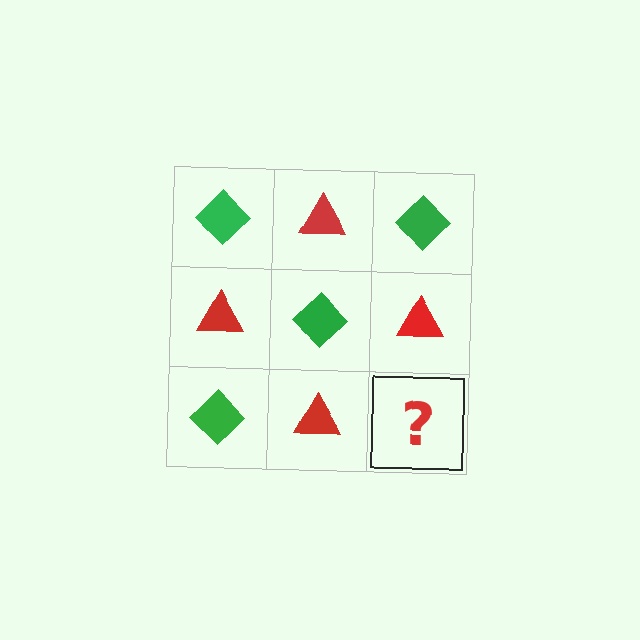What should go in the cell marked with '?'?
The missing cell should contain a green diamond.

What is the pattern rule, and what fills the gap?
The rule is that it alternates green diamond and red triangle in a checkerboard pattern. The gap should be filled with a green diamond.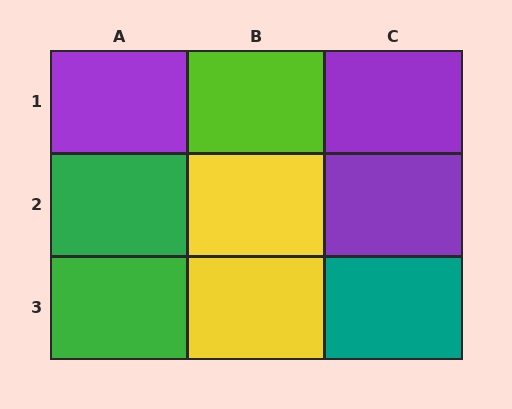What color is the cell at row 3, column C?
Teal.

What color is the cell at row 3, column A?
Green.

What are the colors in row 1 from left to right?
Purple, lime, purple.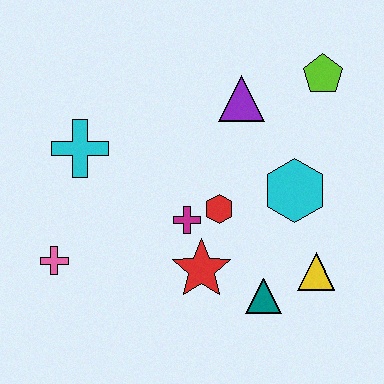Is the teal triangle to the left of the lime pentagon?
Yes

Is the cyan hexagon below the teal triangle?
No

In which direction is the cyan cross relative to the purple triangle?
The cyan cross is to the left of the purple triangle.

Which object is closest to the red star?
The magenta cross is closest to the red star.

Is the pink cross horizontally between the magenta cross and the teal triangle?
No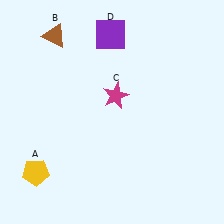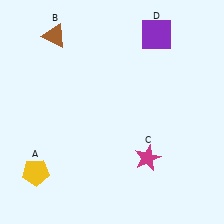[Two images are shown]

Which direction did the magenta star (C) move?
The magenta star (C) moved down.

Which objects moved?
The objects that moved are: the magenta star (C), the purple square (D).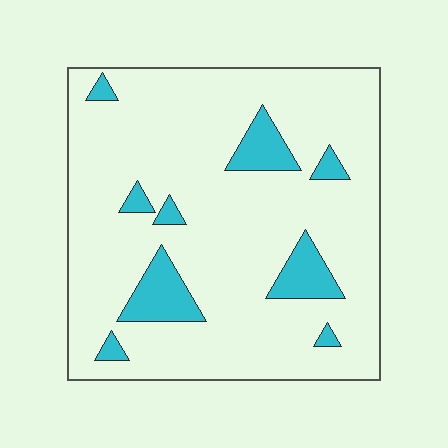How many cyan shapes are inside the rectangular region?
9.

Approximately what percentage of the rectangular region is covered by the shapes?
Approximately 15%.